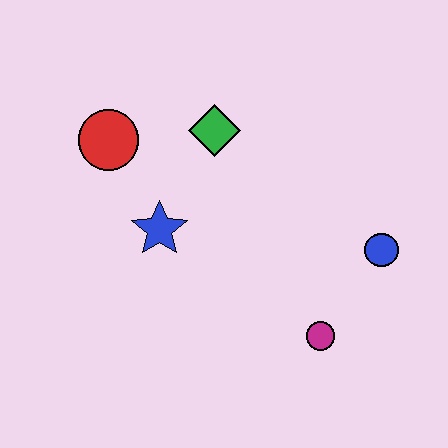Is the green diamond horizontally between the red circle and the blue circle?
Yes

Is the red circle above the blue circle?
Yes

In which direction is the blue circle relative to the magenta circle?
The blue circle is above the magenta circle.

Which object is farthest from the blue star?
The blue circle is farthest from the blue star.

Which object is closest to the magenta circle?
The blue circle is closest to the magenta circle.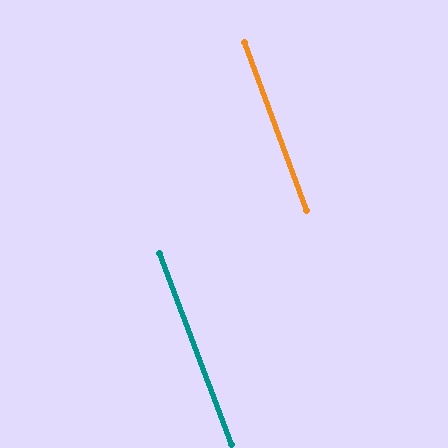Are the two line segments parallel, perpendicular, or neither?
Parallel — their directions differ by only 0.6°.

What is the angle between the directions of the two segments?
Approximately 1 degree.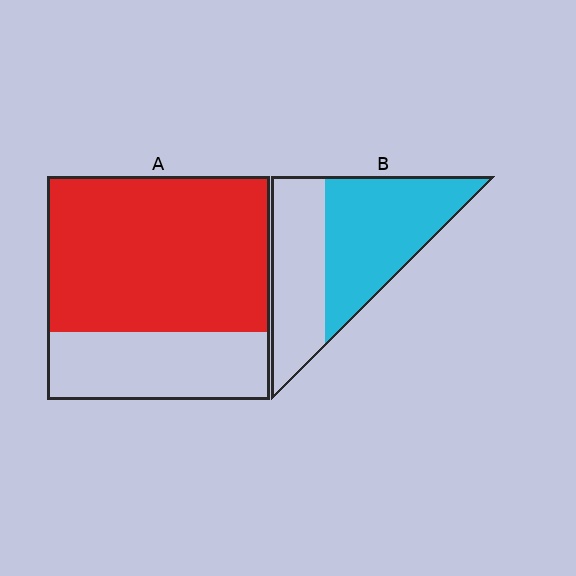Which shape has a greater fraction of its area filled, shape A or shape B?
Shape A.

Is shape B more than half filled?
Yes.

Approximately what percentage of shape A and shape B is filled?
A is approximately 70% and B is approximately 60%.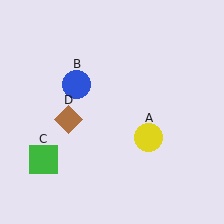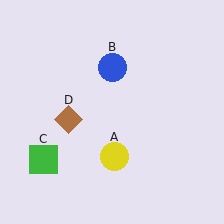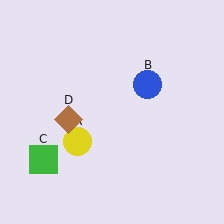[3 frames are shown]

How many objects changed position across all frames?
2 objects changed position: yellow circle (object A), blue circle (object B).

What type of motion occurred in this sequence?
The yellow circle (object A), blue circle (object B) rotated clockwise around the center of the scene.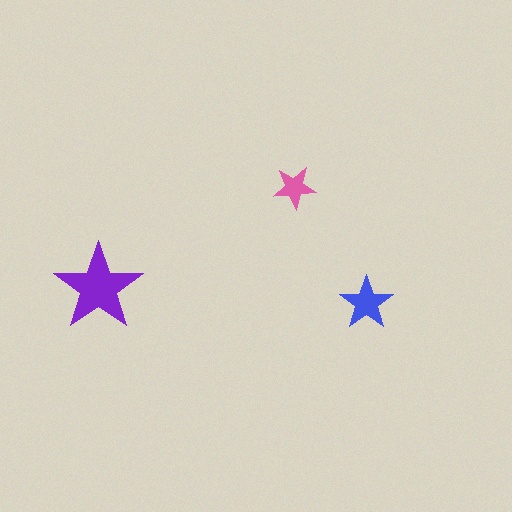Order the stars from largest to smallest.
the purple one, the blue one, the pink one.